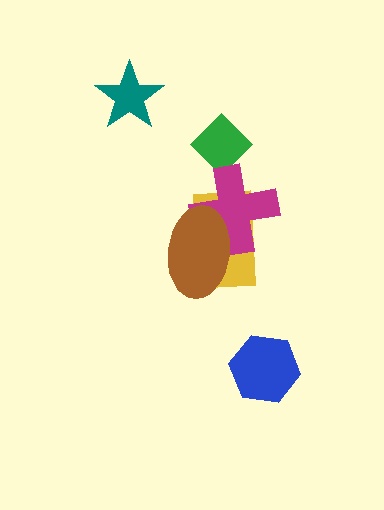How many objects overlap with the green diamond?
1 object overlaps with the green diamond.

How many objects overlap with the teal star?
0 objects overlap with the teal star.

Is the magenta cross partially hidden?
Yes, it is partially covered by another shape.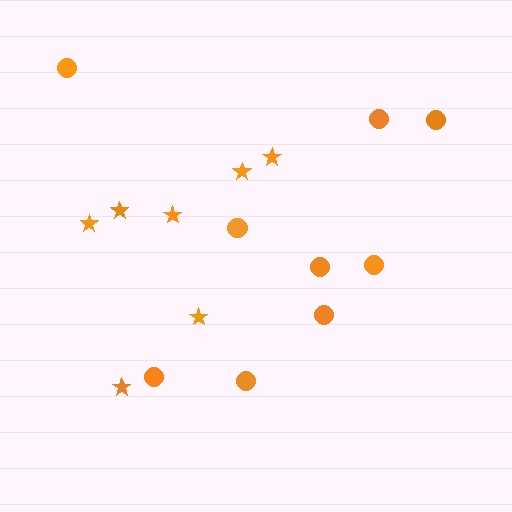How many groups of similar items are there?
There are 2 groups: one group of circles (9) and one group of stars (7).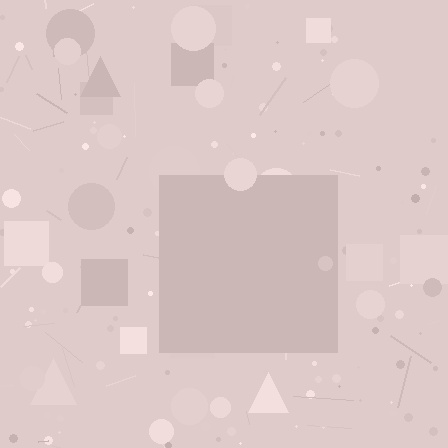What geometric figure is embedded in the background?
A square is embedded in the background.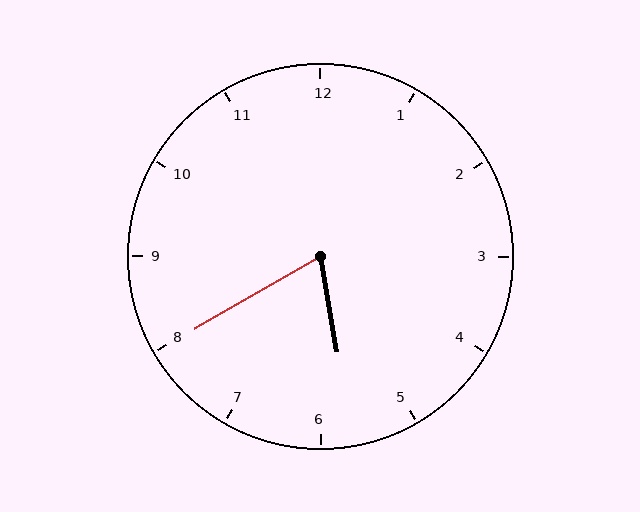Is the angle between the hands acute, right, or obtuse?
It is acute.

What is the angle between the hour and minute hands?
Approximately 70 degrees.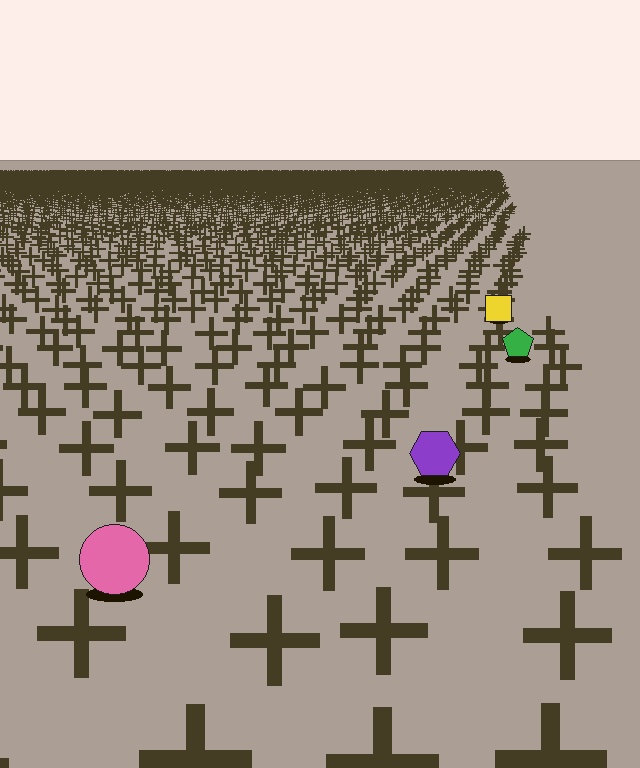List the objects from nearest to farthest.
From nearest to farthest: the pink circle, the purple hexagon, the green pentagon, the yellow square.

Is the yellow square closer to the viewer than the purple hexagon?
No. The purple hexagon is closer — you can tell from the texture gradient: the ground texture is coarser near it.